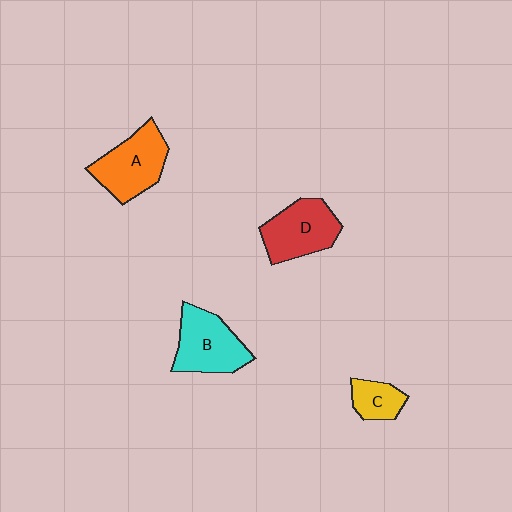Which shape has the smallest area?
Shape C (yellow).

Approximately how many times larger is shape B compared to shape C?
Approximately 2.0 times.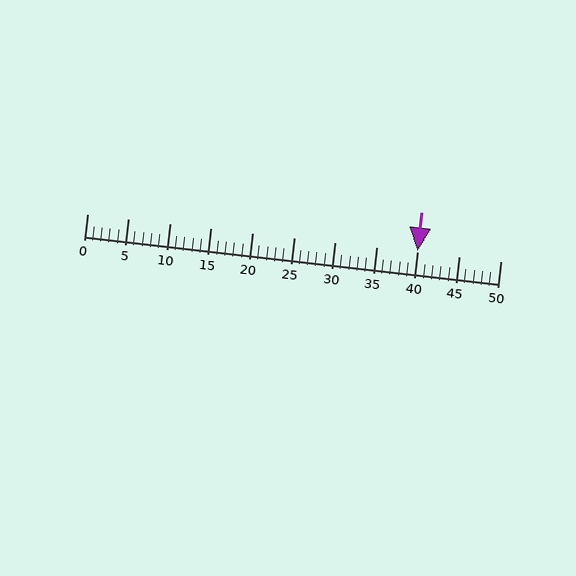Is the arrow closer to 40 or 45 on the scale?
The arrow is closer to 40.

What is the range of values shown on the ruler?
The ruler shows values from 0 to 50.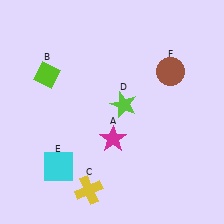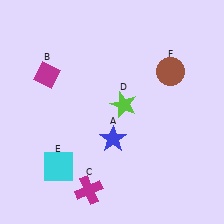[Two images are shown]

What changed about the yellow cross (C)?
In Image 1, C is yellow. In Image 2, it changed to magenta.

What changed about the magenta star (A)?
In Image 1, A is magenta. In Image 2, it changed to blue.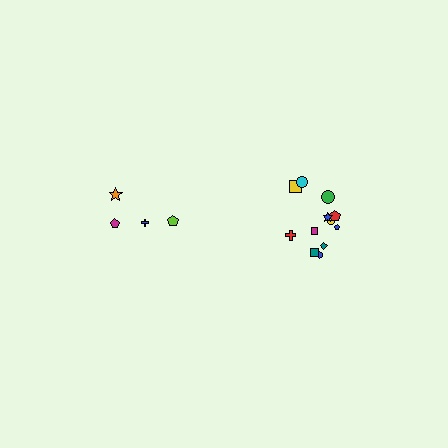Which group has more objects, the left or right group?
The right group.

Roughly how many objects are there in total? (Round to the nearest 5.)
Roughly 15 objects in total.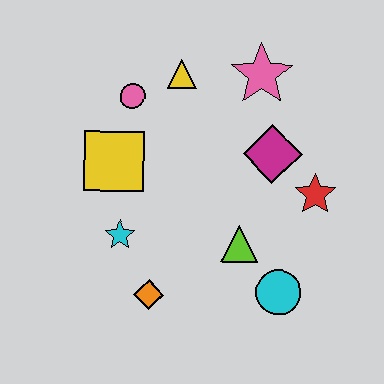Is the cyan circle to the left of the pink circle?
No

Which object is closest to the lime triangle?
The cyan circle is closest to the lime triangle.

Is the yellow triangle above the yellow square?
Yes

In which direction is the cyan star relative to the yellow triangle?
The cyan star is below the yellow triangle.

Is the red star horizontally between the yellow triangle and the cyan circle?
No